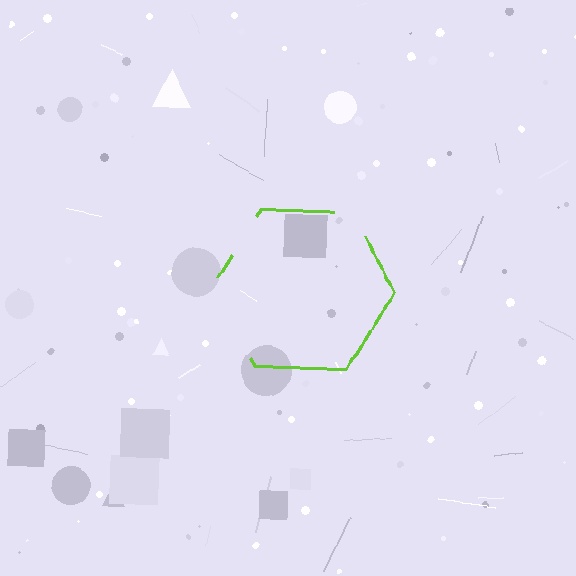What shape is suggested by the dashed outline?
The dashed outline suggests a hexagon.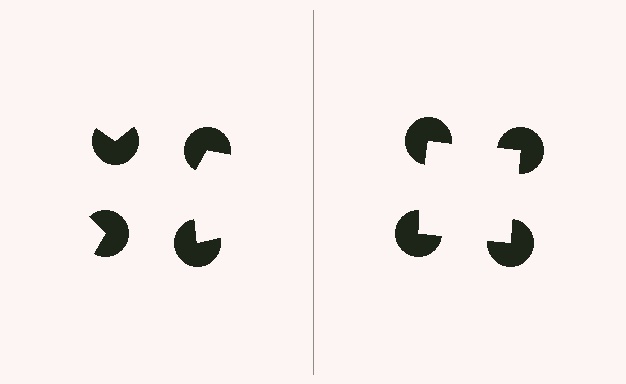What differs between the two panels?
The pac-man discs are positioned identically on both sides; only the wedge orientations differ. On the right they align to a square; on the left they are misaligned.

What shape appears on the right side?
An illusory square.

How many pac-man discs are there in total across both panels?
8 — 4 on each side.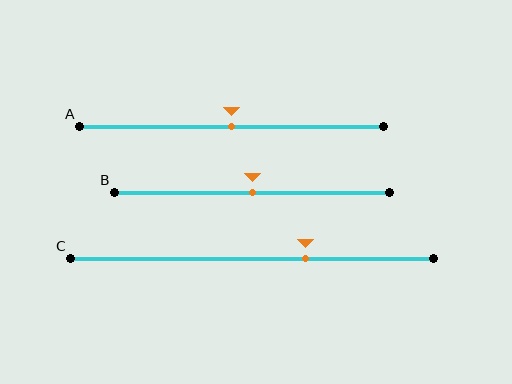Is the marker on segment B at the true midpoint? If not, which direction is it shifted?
Yes, the marker on segment B is at the true midpoint.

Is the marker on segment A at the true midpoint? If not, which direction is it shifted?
Yes, the marker on segment A is at the true midpoint.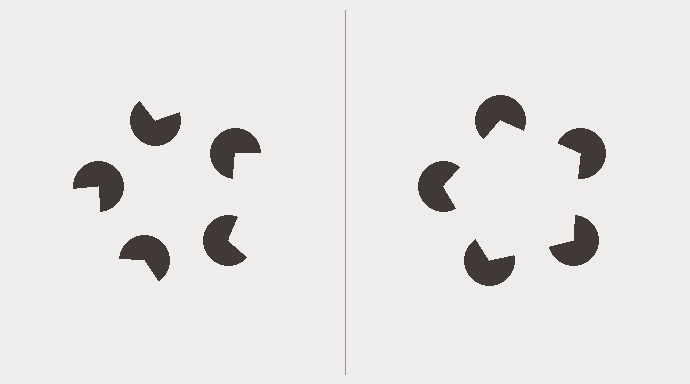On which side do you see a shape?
An illusory pentagon appears on the right side. On the left side the wedge cuts are rotated, so no coherent shape forms.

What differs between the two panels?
The pac-man discs are positioned identically on both sides; only the wedge orientations differ. On the right they align to a pentagon; on the left they are misaligned.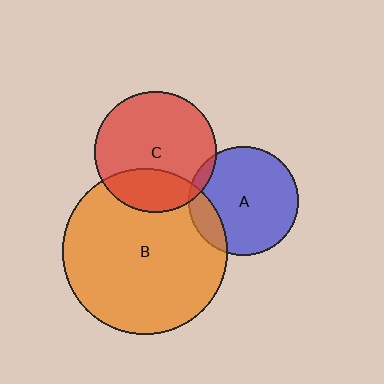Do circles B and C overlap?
Yes.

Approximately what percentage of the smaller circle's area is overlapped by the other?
Approximately 25%.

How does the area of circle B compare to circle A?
Approximately 2.3 times.